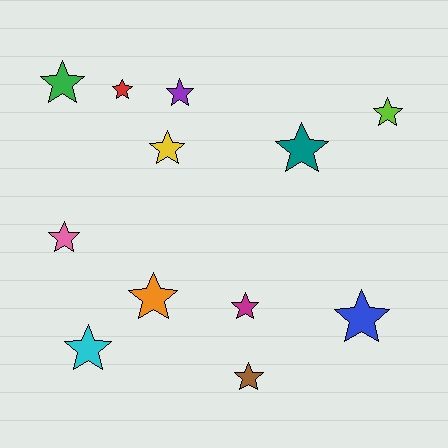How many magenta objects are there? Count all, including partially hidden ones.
There is 1 magenta object.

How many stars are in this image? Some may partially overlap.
There are 12 stars.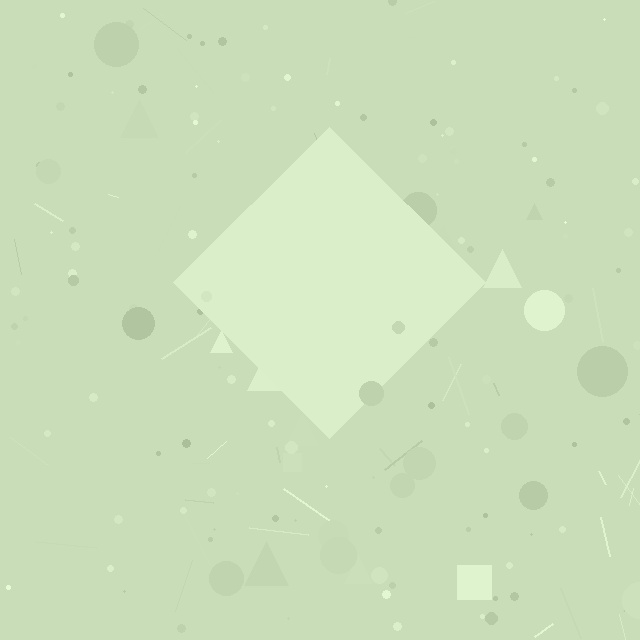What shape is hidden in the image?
A diamond is hidden in the image.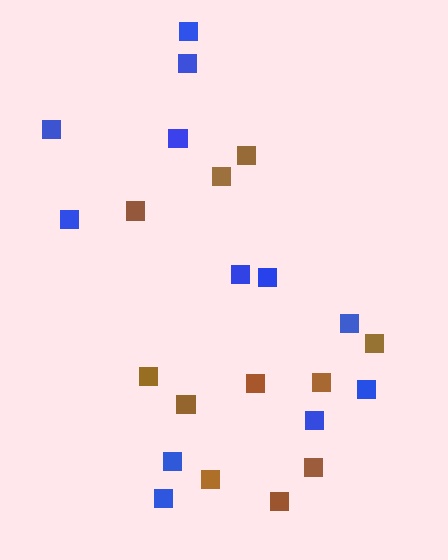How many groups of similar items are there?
There are 2 groups: one group of brown squares (11) and one group of blue squares (12).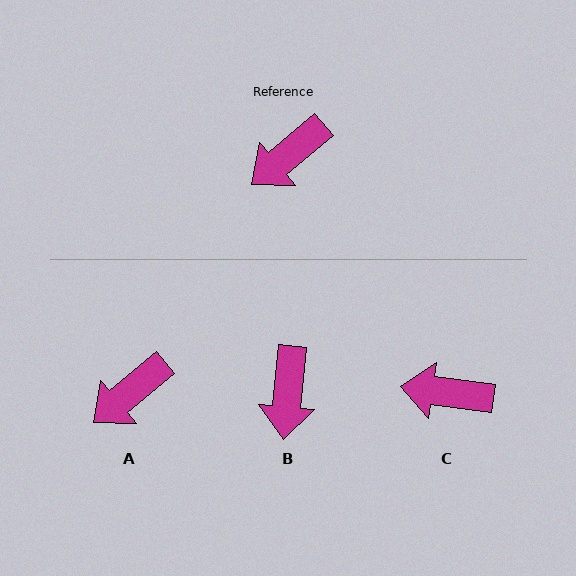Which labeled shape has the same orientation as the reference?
A.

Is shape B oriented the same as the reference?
No, it is off by about 45 degrees.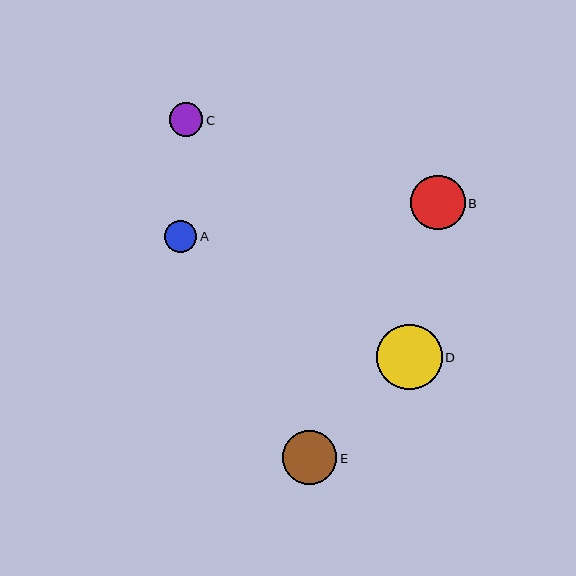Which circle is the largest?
Circle D is the largest with a size of approximately 66 pixels.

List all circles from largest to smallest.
From largest to smallest: D, B, E, C, A.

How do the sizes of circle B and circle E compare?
Circle B and circle E are approximately the same size.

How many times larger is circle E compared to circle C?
Circle E is approximately 1.6 times the size of circle C.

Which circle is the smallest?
Circle A is the smallest with a size of approximately 32 pixels.